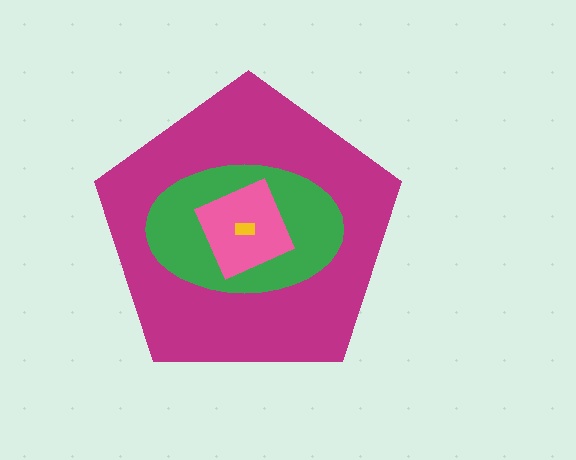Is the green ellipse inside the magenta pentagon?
Yes.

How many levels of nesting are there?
4.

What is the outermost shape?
The magenta pentagon.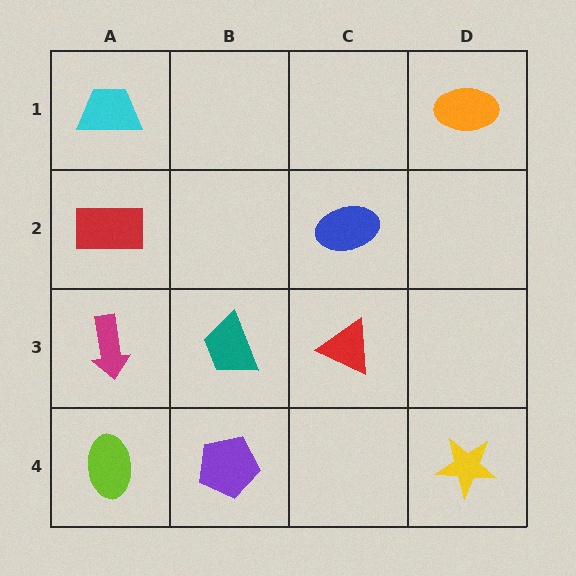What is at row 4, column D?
A yellow star.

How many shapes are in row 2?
2 shapes.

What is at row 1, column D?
An orange ellipse.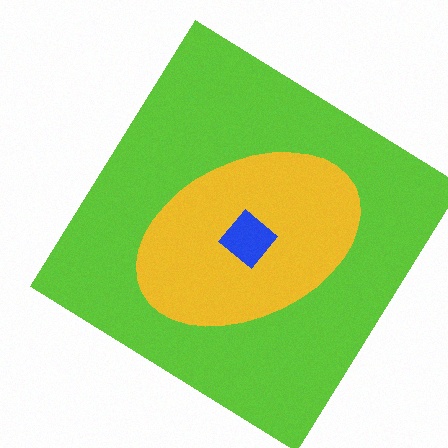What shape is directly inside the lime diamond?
The yellow ellipse.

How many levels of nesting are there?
3.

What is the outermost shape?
The lime diamond.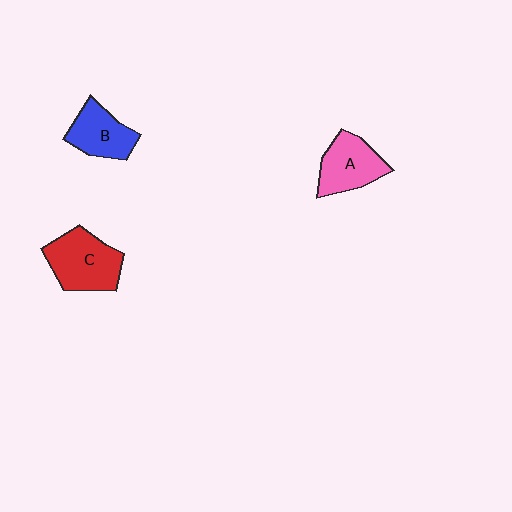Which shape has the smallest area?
Shape B (blue).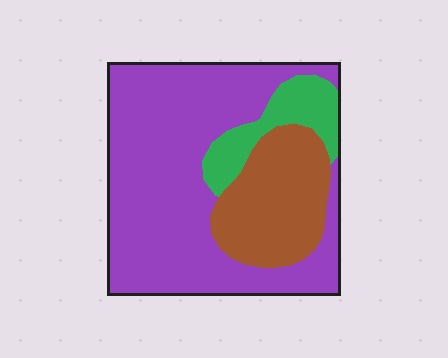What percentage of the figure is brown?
Brown takes up about one quarter (1/4) of the figure.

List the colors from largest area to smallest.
From largest to smallest: purple, brown, green.